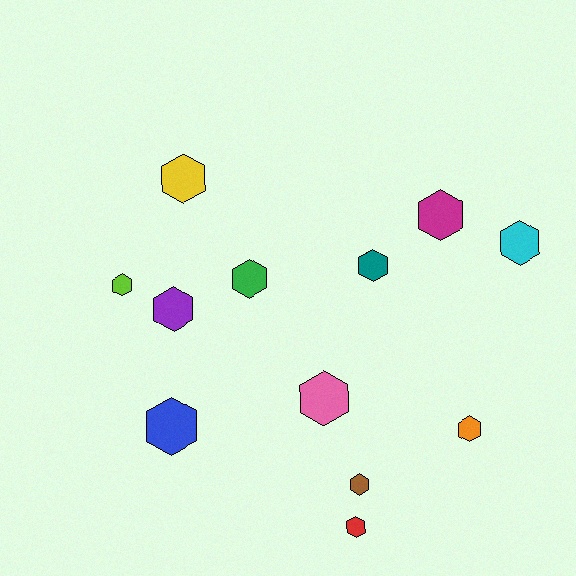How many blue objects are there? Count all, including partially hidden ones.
There is 1 blue object.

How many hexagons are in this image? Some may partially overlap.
There are 12 hexagons.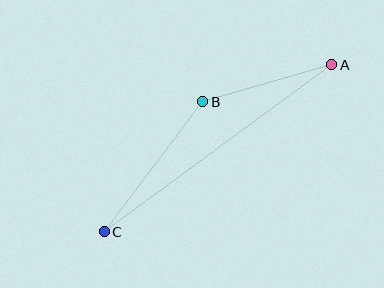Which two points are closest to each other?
Points A and B are closest to each other.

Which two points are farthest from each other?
Points A and C are farthest from each other.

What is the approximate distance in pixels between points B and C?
The distance between B and C is approximately 163 pixels.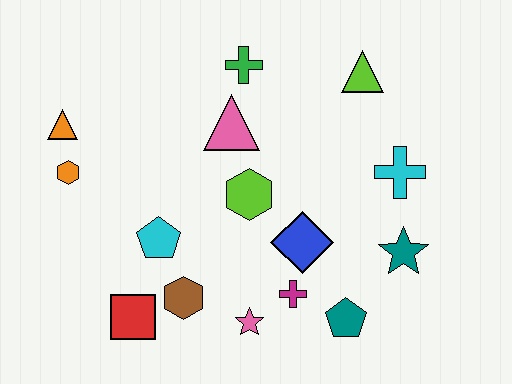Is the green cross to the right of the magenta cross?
No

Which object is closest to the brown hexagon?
The red square is closest to the brown hexagon.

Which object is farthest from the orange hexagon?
The teal star is farthest from the orange hexagon.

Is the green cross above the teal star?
Yes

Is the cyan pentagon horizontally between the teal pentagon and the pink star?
No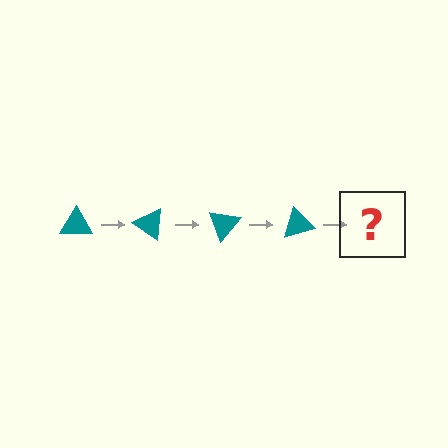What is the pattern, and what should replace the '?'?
The pattern is that the triangle rotates 35 degrees each step. The '?' should be a teal triangle rotated 140 degrees.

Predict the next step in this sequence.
The next step is a teal triangle rotated 140 degrees.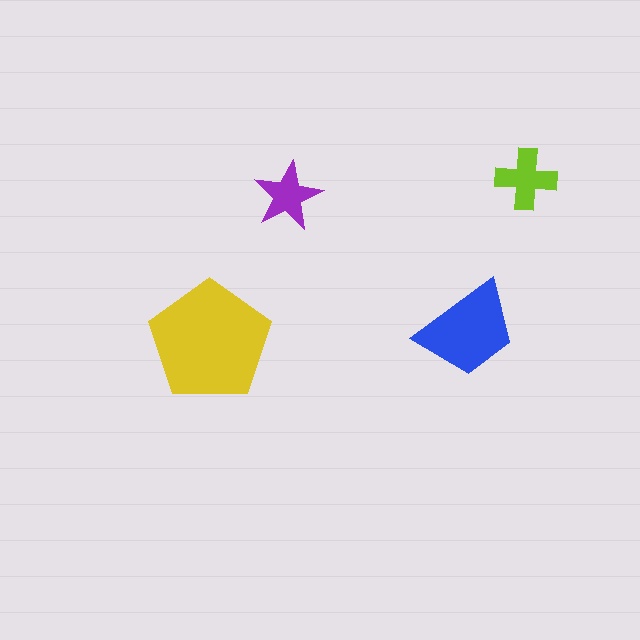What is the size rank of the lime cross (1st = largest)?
3rd.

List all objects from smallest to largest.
The purple star, the lime cross, the blue trapezoid, the yellow pentagon.